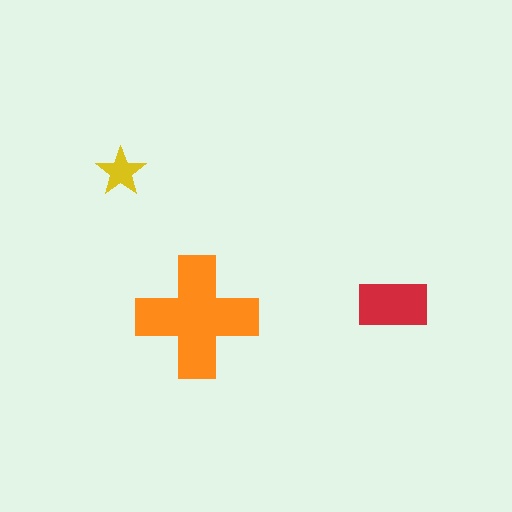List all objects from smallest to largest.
The yellow star, the red rectangle, the orange cross.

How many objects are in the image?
There are 3 objects in the image.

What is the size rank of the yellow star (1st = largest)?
3rd.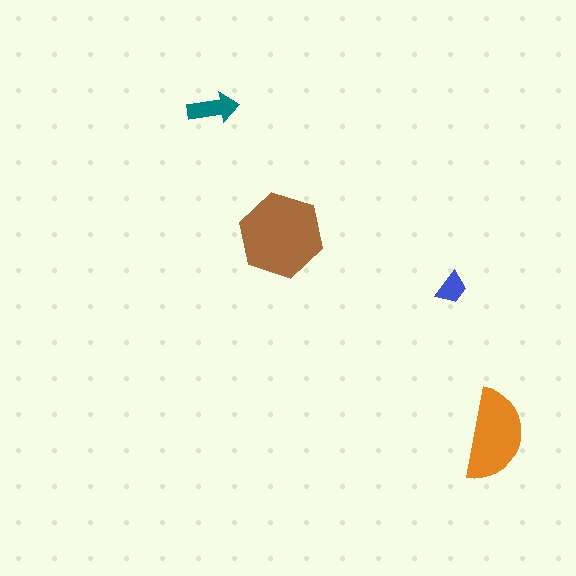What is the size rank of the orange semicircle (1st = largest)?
2nd.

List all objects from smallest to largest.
The blue trapezoid, the teal arrow, the orange semicircle, the brown hexagon.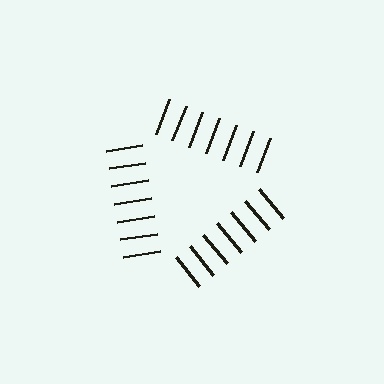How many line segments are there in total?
21 — 7 along each of the 3 edges.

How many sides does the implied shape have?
3 sides — the line-ends trace a triangle.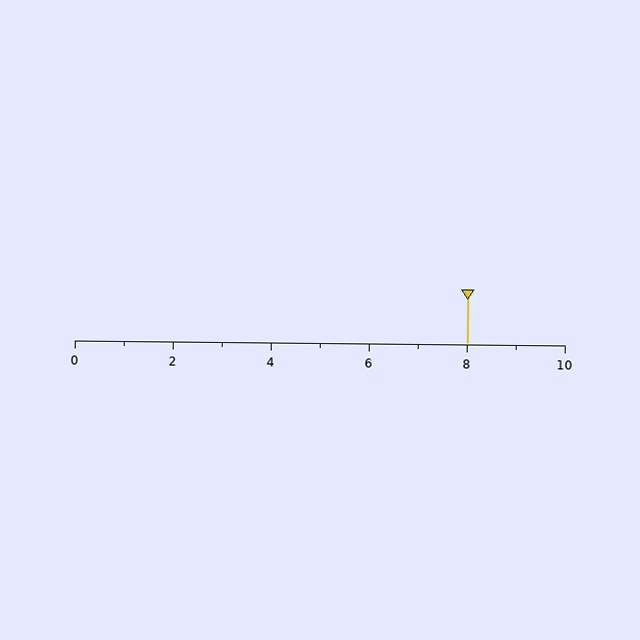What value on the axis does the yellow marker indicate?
The marker indicates approximately 8.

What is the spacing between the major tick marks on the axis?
The major ticks are spaced 2 apart.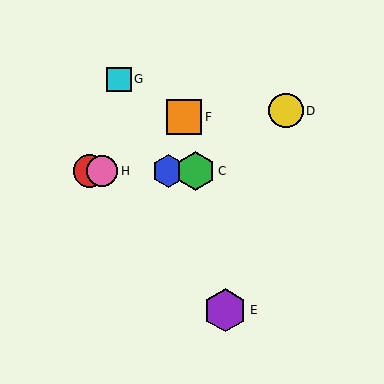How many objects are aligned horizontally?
4 objects (A, B, C, H) are aligned horizontally.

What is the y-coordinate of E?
Object E is at y≈310.